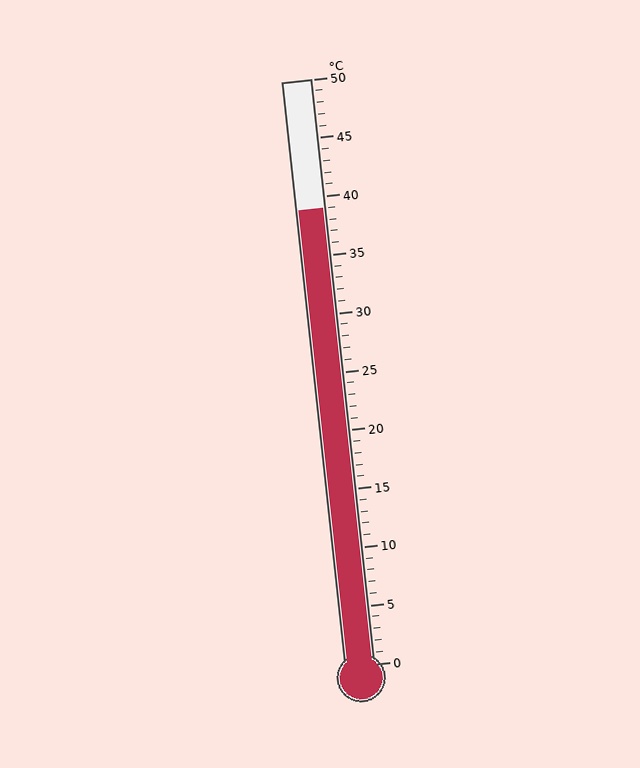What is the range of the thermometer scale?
The thermometer scale ranges from 0°C to 50°C.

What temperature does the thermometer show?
The thermometer shows approximately 39°C.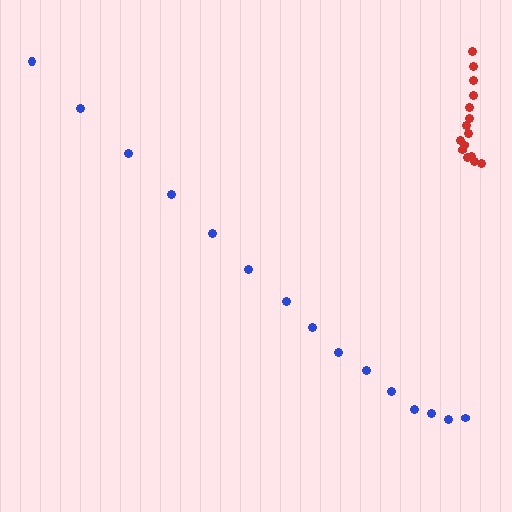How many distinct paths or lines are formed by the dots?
There are 2 distinct paths.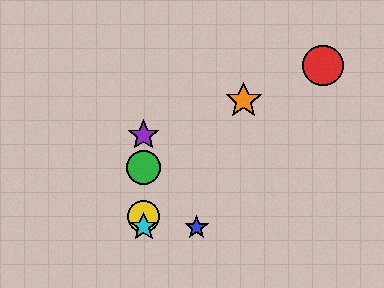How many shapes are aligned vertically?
4 shapes (the green circle, the yellow circle, the purple star, the cyan star) are aligned vertically.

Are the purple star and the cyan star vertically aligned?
Yes, both are at x≈144.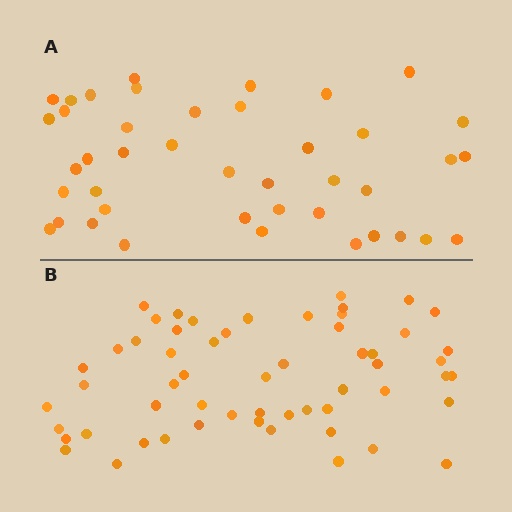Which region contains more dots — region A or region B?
Region B (the bottom region) has more dots.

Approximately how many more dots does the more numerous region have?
Region B has approximately 15 more dots than region A.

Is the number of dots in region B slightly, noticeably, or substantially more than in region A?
Region B has noticeably more, but not dramatically so. The ratio is roughly 1.4 to 1.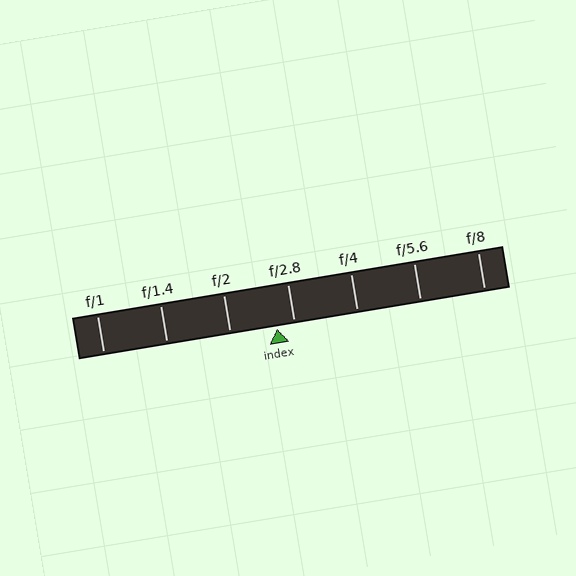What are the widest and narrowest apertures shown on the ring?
The widest aperture shown is f/1 and the narrowest is f/8.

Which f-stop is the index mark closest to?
The index mark is closest to f/2.8.